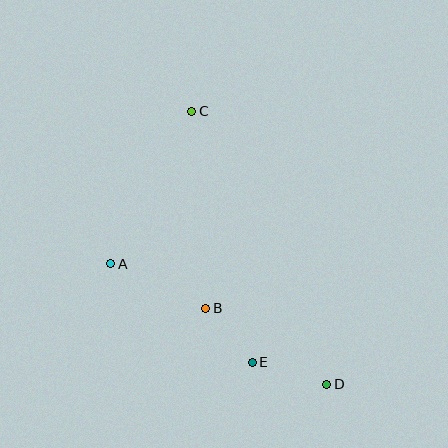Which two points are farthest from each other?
Points C and D are farthest from each other.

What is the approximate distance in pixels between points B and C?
The distance between B and C is approximately 198 pixels.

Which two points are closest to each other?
Points B and E are closest to each other.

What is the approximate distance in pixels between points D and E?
The distance between D and E is approximately 78 pixels.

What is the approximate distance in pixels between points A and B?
The distance between A and B is approximately 105 pixels.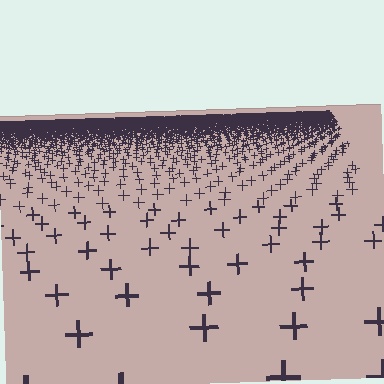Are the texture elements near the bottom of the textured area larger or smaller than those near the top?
Larger. Near the bottom, elements are closer to the viewer and appear at a bigger on-screen size.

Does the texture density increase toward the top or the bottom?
Density increases toward the top.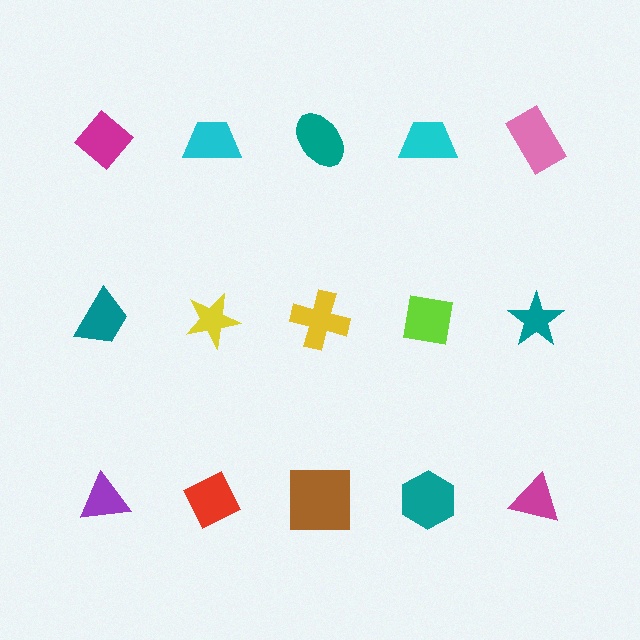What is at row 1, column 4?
A cyan trapezoid.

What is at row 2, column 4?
A lime square.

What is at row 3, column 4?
A teal hexagon.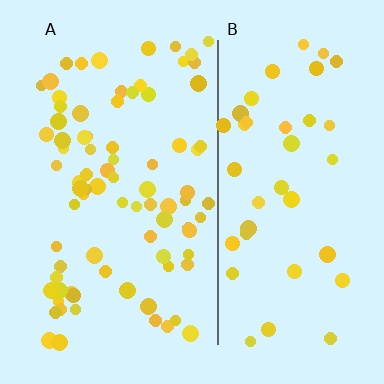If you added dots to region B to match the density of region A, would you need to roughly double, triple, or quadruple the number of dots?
Approximately double.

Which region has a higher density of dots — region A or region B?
A (the left).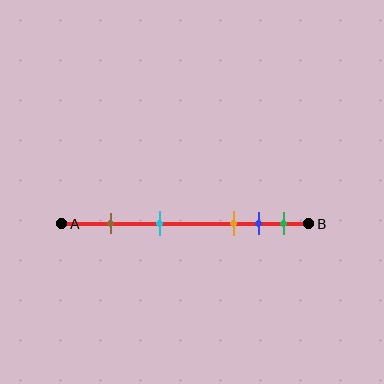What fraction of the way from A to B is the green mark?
The green mark is approximately 90% (0.9) of the way from A to B.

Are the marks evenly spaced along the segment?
No, the marks are not evenly spaced.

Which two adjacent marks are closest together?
The blue and green marks are the closest adjacent pair.